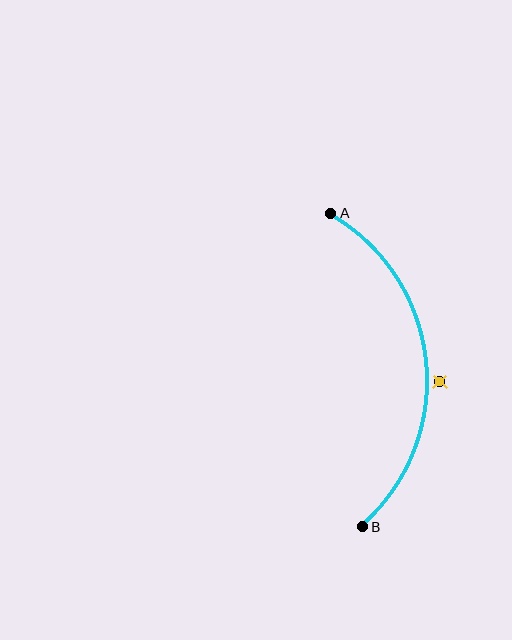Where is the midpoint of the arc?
The arc midpoint is the point on the curve farthest from the straight line joining A and B. It sits to the right of that line.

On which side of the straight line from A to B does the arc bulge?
The arc bulges to the right of the straight line connecting A and B.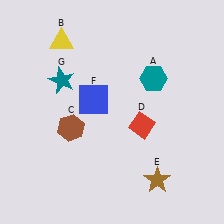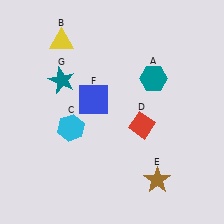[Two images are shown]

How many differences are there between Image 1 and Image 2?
There is 1 difference between the two images.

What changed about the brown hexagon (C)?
In Image 1, C is brown. In Image 2, it changed to cyan.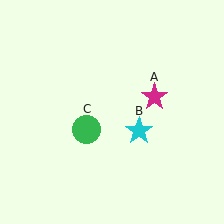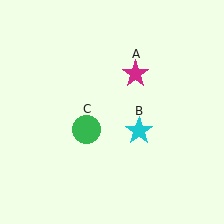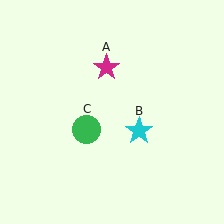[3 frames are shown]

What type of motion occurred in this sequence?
The magenta star (object A) rotated counterclockwise around the center of the scene.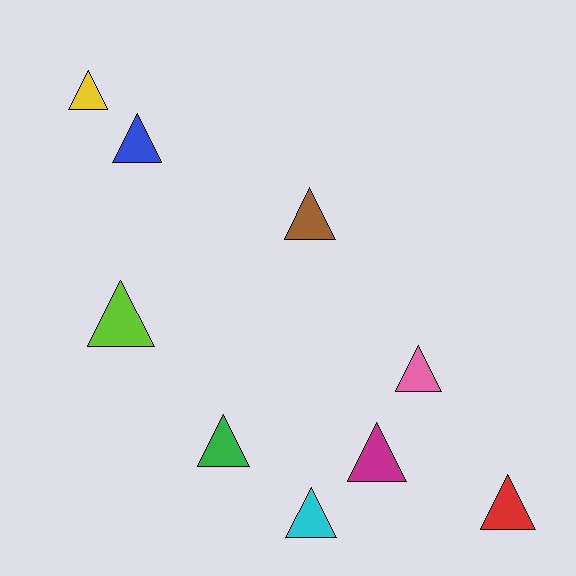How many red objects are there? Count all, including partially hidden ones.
There is 1 red object.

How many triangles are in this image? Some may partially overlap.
There are 9 triangles.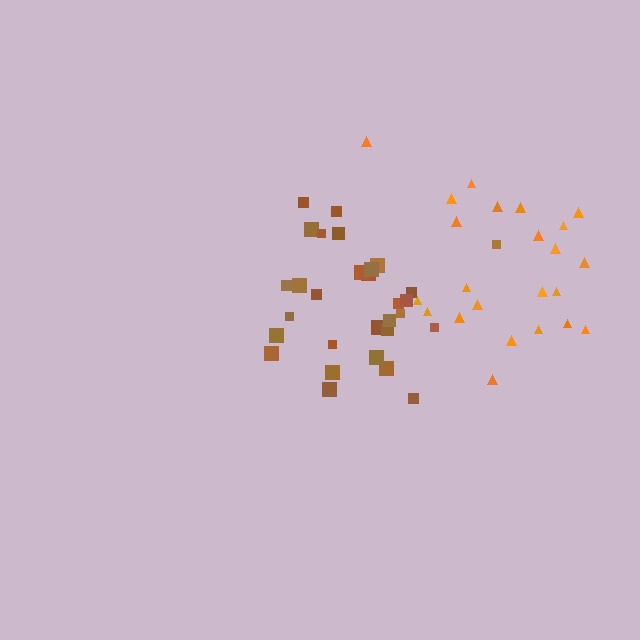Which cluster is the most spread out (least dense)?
Orange.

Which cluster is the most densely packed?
Brown.